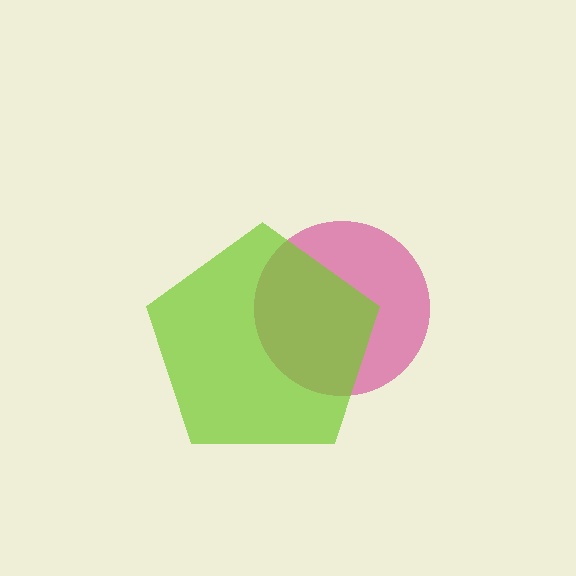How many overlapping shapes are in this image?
There are 2 overlapping shapes in the image.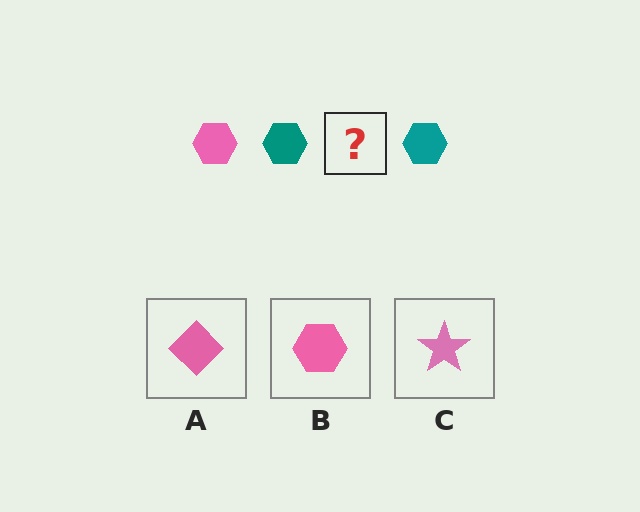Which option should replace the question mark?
Option B.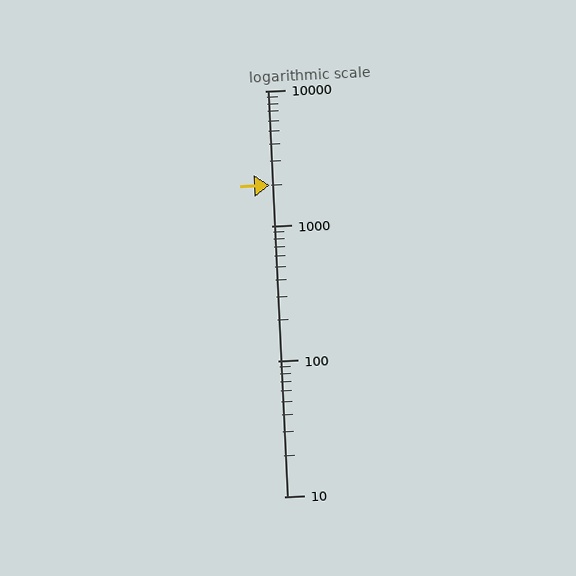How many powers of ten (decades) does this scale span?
The scale spans 3 decades, from 10 to 10000.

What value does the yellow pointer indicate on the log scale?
The pointer indicates approximately 2000.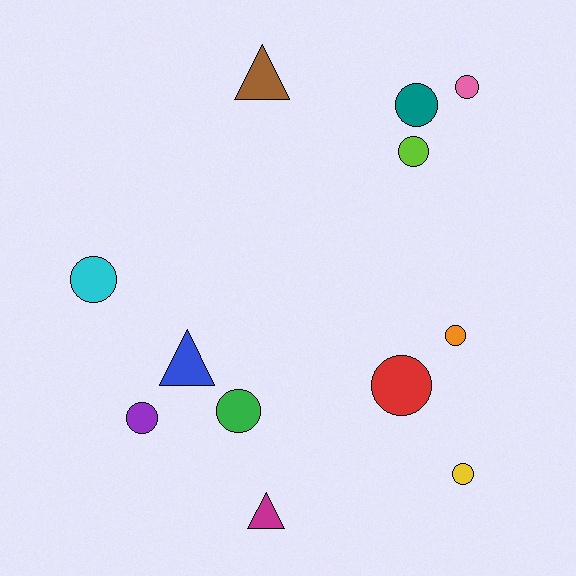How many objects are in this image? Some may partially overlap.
There are 12 objects.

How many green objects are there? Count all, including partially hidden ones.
There is 1 green object.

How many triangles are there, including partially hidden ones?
There are 3 triangles.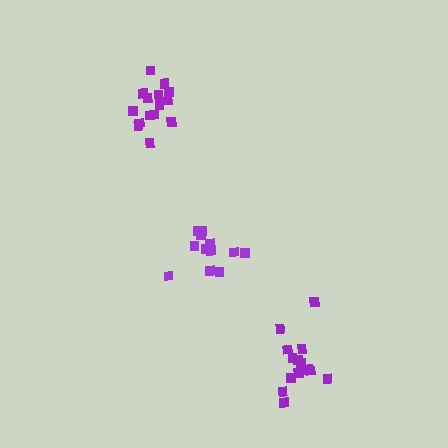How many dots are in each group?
Group 1: 15 dots, Group 2: 14 dots, Group 3: 12 dots (41 total).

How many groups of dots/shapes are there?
There are 3 groups.